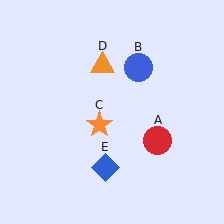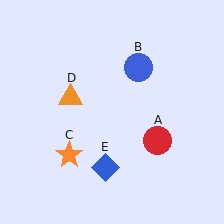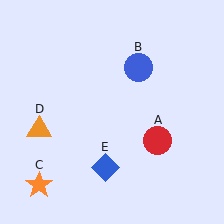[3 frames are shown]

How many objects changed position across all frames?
2 objects changed position: orange star (object C), orange triangle (object D).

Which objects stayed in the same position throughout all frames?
Red circle (object A) and blue circle (object B) and blue diamond (object E) remained stationary.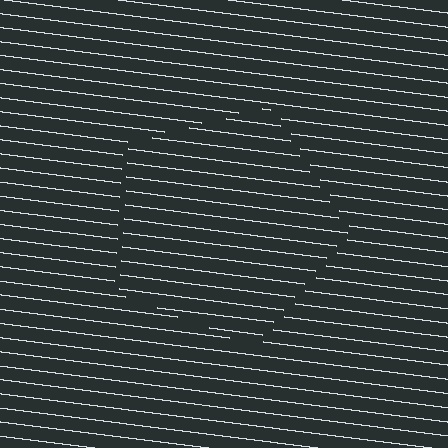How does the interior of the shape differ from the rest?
The interior of the shape contains the same grating, shifted by half a period — the contour is defined by the phase discontinuity where line-ends from the inner and outer gratings abut.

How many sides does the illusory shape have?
5 sides — the line-ends trace a pentagon.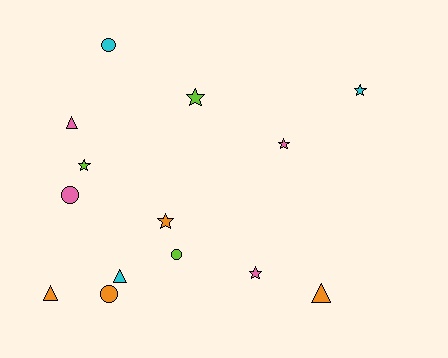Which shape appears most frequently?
Star, with 6 objects.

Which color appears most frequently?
Orange, with 4 objects.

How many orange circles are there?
There is 1 orange circle.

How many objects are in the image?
There are 14 objects.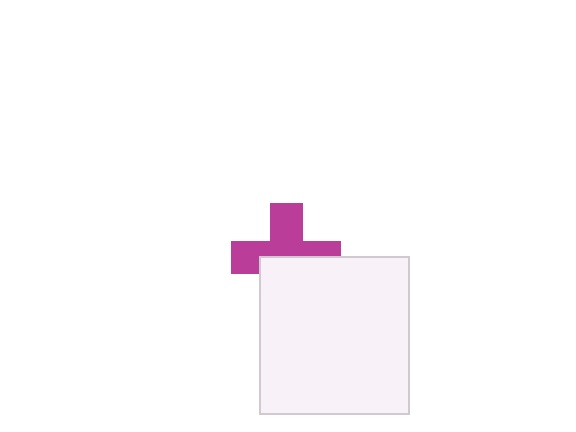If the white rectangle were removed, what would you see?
You would see the complete magenta cross.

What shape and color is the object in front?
The object in front is a white rectangle.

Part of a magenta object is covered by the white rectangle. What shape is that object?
It is a cross.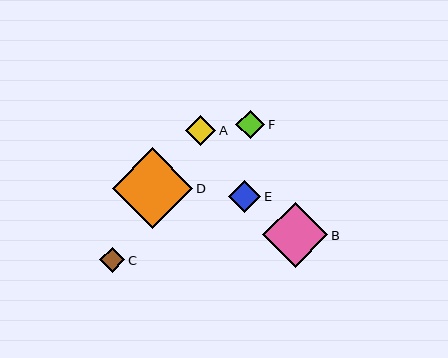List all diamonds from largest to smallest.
From largest to smallest: D, B, E, A, F, C.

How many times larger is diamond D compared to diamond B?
Diamond D is approximately 1.2 times the size of diamond B.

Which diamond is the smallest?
Diamond C is the smallest with a size of approximately 25 pixels.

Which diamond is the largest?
Diamond D is the largest with a size of approximately 80 pixels.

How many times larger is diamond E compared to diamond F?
Diamond E is approximately 1.1 times the size of diamond F.